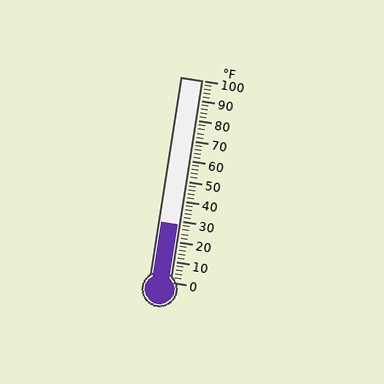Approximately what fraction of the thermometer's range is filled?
The thermometer is filled to approximately 30% of its range.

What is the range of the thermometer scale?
The thermometer scale ranges from 0°F to 100°F.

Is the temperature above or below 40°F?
The temperature is below 40°F.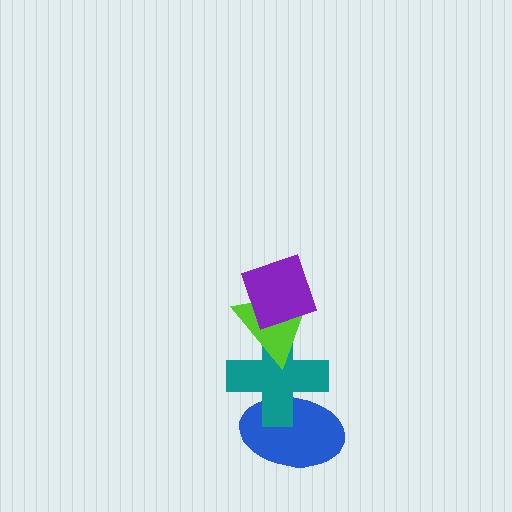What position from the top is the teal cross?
The teal cross is 3rd from the top.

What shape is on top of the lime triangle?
The purple diamond is on top of the lime triangle.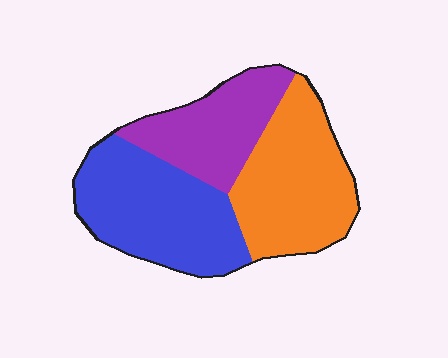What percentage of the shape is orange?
Orange covers roughly 35% of the shape.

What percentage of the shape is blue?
Blue covers roughly 40% of the shape.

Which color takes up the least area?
Purple, at roughly 25%.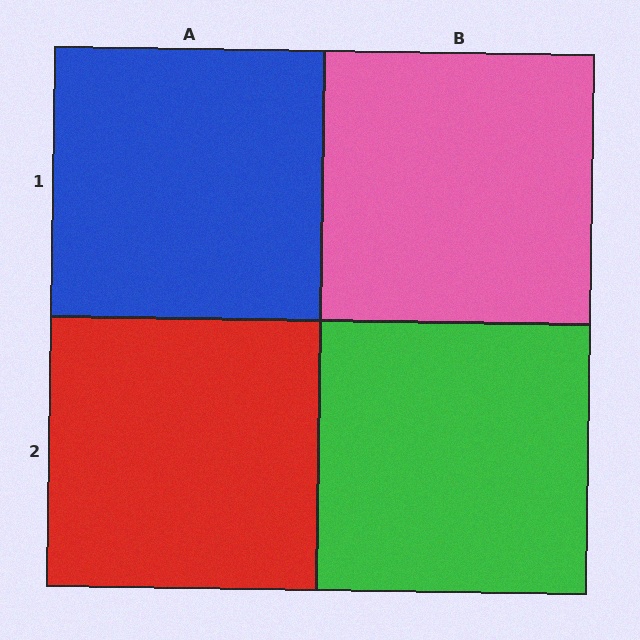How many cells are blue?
1 cell is blue.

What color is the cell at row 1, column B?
Pink.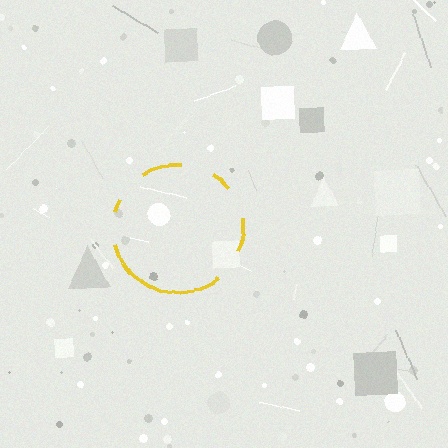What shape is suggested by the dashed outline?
The dashed outline suggests a circle.